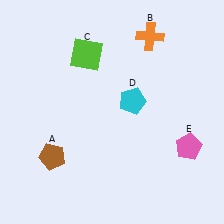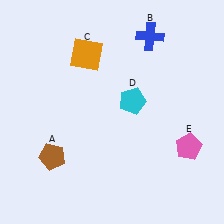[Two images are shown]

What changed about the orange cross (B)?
In Image 1, B is orange. In Image 2, it changed to blue.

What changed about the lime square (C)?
In Image 1, C is lime. In Image 2, it changed to orange.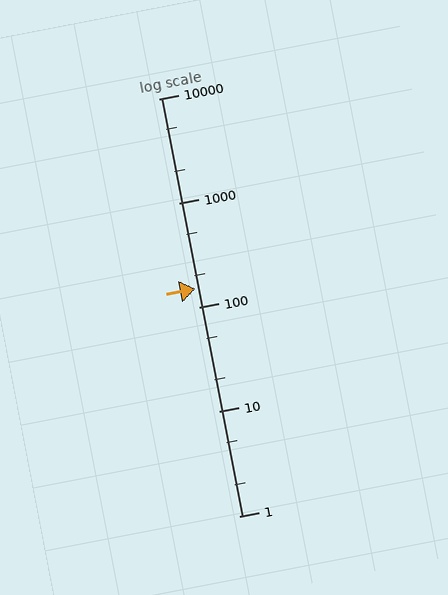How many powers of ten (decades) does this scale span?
The scale spans 4 decades, from 1 to 10000.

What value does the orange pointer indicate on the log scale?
The pointer indicates approximately 150.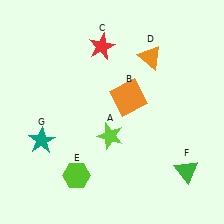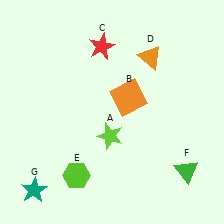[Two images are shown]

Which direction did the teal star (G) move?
The teal star (G) moved down.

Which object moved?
The teal star (G) moved down.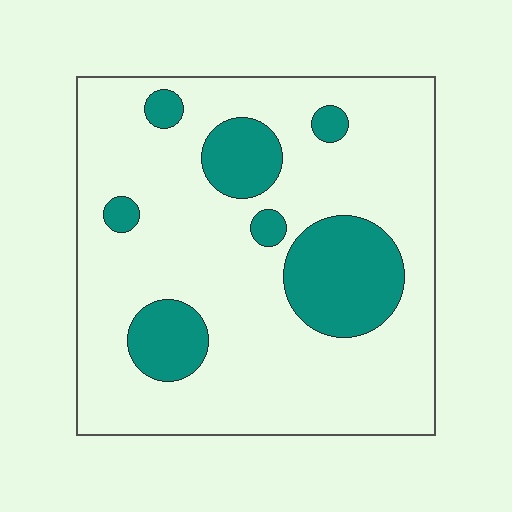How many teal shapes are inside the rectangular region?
7.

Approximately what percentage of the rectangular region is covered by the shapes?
Approximately 20%.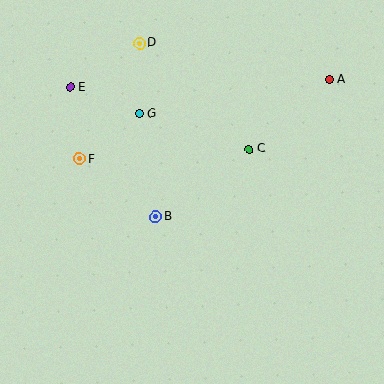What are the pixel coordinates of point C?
Point C is at (249, 149).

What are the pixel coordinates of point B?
Point B is at (156, 217).